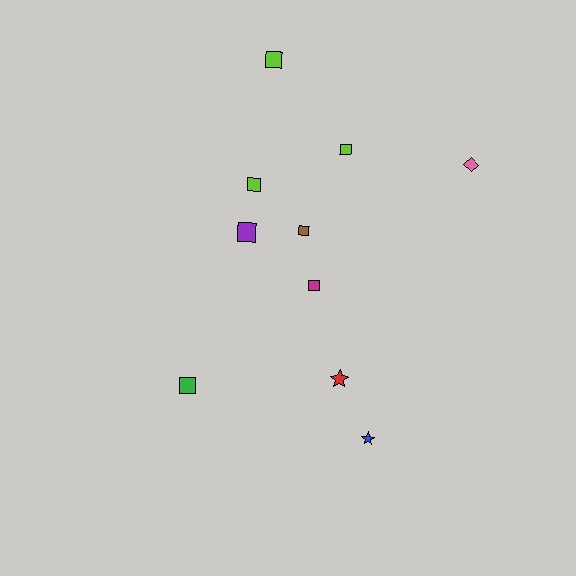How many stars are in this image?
There are 2 stars.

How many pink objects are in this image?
There is 1 pink object.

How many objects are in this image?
There are 10 objects.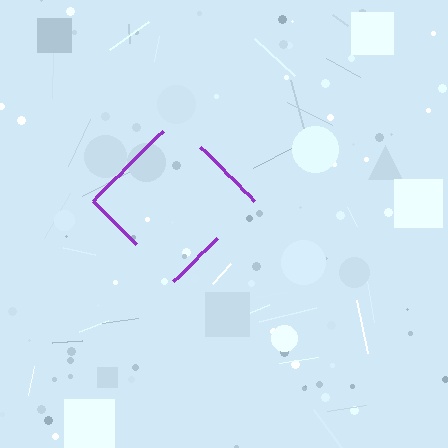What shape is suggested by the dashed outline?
The dashed outline suggests a diamond.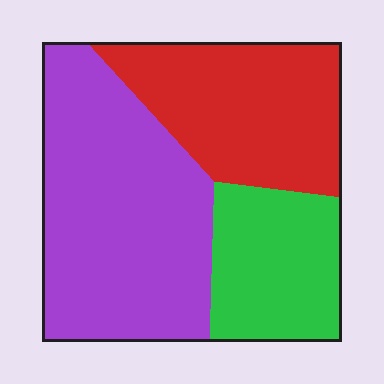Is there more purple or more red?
Purple.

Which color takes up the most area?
Purple, at roughly 45%.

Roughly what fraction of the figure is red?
Red takes up about one third (1/3) of the figure.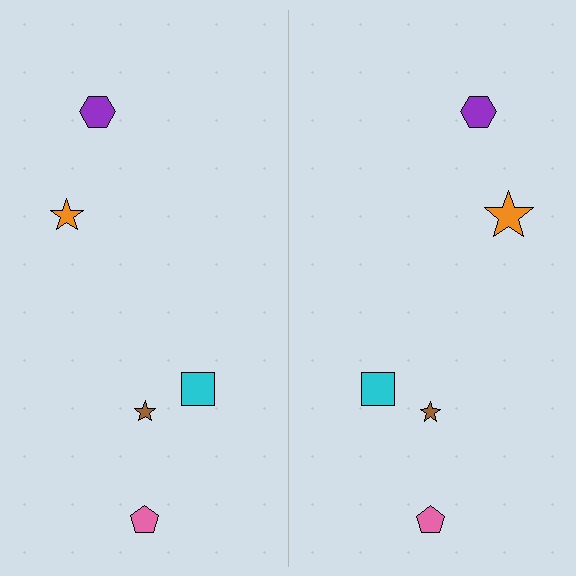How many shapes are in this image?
There are 10 shapes in this image.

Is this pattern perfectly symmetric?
No, the pattern is not perfectly symmetric. The orange star on the right side has a different size than its mirror counterpart.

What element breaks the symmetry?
The orange star on the right side has a different size than its mirror counterpart.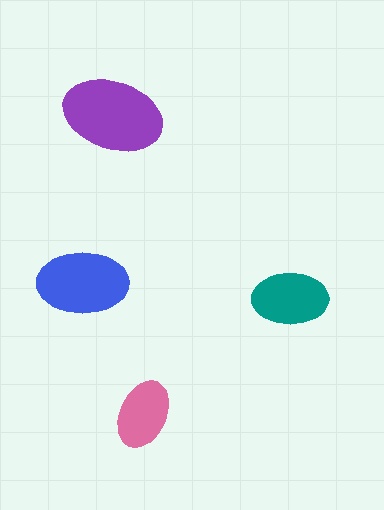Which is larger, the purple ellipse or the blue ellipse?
The purple one.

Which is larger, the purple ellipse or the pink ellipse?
The purple one.